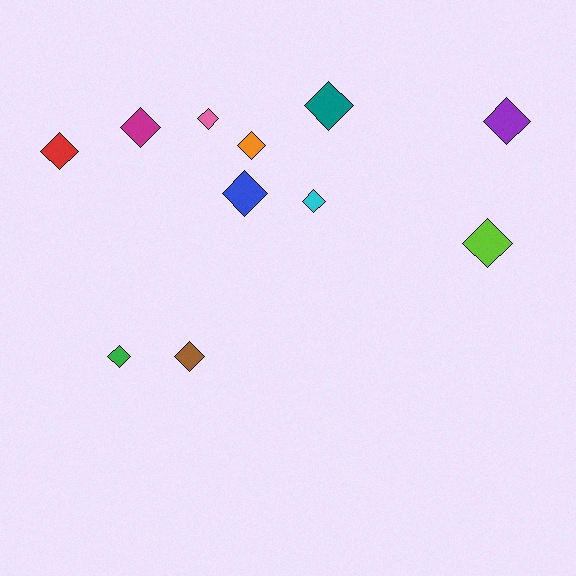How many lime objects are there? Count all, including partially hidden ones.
There is 1 lime object.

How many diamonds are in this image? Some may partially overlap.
There are 11 diamonds.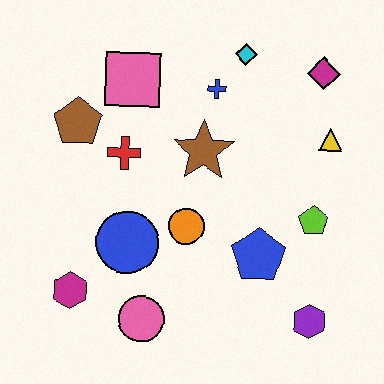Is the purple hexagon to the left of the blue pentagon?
No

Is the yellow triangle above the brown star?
Yes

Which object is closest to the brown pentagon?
The red cross is closest to the brown pentagon.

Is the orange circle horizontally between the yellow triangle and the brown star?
No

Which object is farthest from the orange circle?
The magenta diamond is farthest from the orange circle.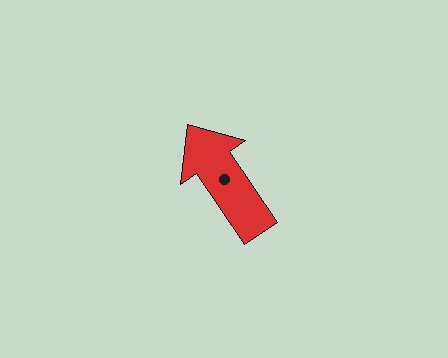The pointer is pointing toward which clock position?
Roughly 11 o'clock.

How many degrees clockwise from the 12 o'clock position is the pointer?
Approximately 326 degrees.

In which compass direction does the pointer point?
Northwest.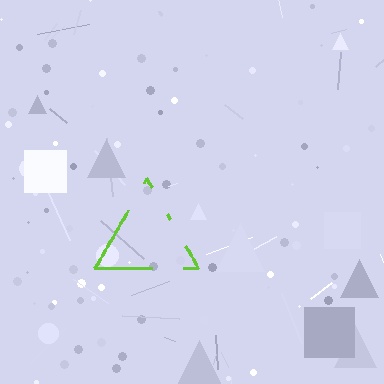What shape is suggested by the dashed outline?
The dashed outline suggests a triangle.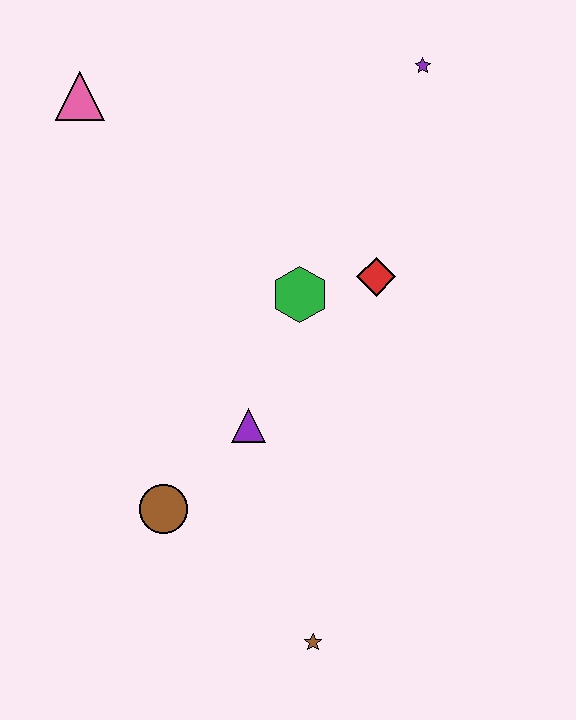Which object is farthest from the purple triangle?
The purple star is farthest from the purple triangle.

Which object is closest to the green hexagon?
The red diamond is closest to the green hexagon.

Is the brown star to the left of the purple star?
Yes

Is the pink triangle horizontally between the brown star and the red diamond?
No